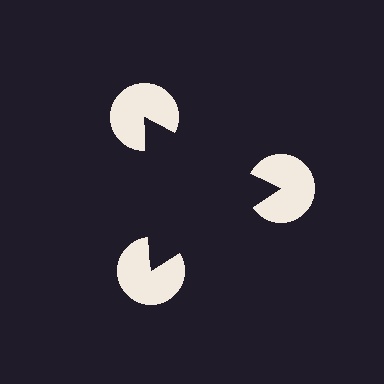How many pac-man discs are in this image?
There are 3 — one at each vertex of the illusory triangle.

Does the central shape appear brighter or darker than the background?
It typically appears slightly darker than the background, even though no actual brightness change is drawn.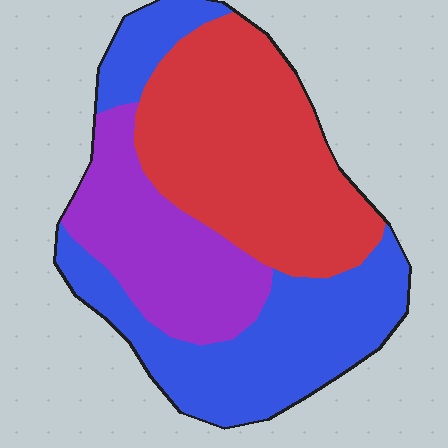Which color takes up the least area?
Purple, at roughly 25%.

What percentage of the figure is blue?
Blue takes up about three eighths (3/8) of the figure.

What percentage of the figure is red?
Red covers 40% of the figure.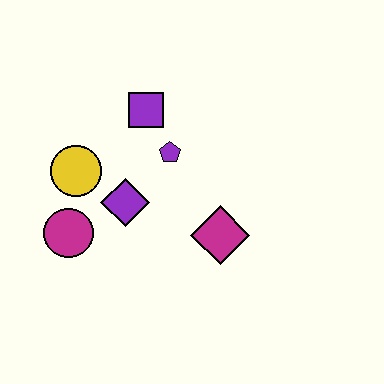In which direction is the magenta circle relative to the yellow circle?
The magenta circle is below the yellow circle.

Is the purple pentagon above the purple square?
No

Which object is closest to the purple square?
The purple pentagon is closest to the purple square.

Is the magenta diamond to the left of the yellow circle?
No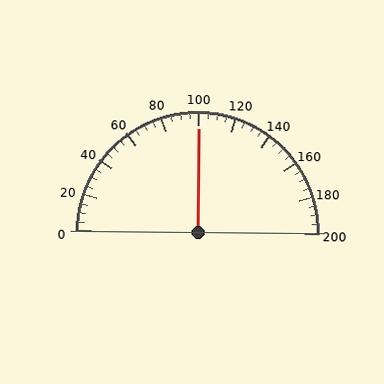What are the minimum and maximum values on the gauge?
The gauge ranges from 0 to 200.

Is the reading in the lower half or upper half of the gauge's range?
The reading is in the upper half of the range (0 to 200).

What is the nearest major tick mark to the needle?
The nearest major tick mark is 100.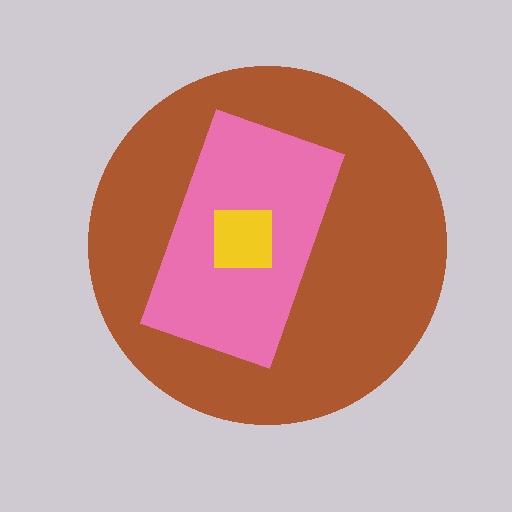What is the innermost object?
The yellow square.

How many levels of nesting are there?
3.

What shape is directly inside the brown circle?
The pink rectangle.